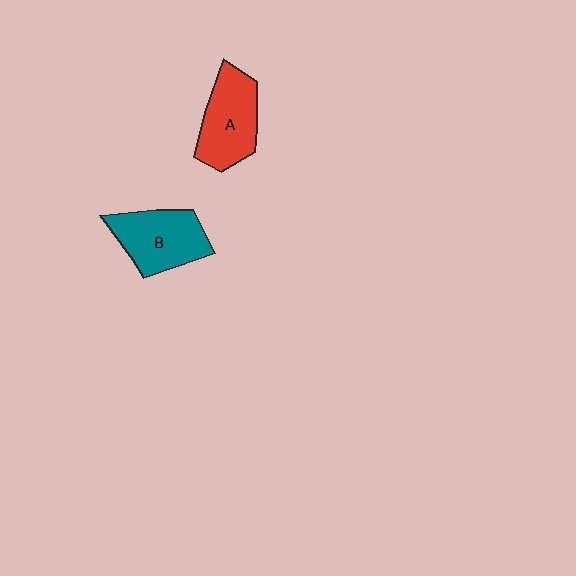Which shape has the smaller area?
Shape A (red).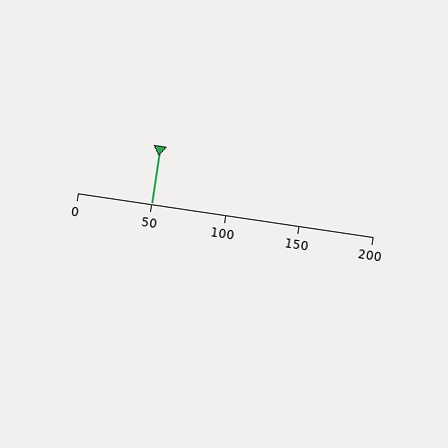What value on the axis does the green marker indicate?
The marker indicates approximately 50.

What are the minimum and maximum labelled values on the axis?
The axis runs from 0 to 200.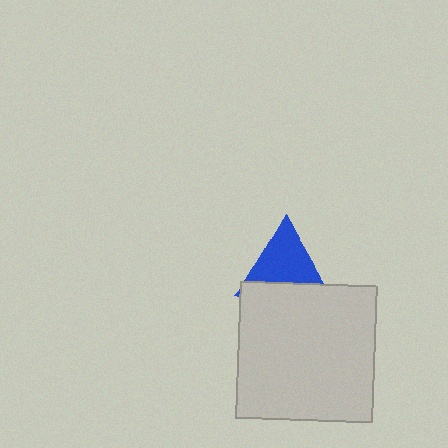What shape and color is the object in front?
The object in front is a light gray square.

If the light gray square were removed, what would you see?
You would see the complete blue triangle.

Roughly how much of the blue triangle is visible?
Most of it is visible (roughly 66%).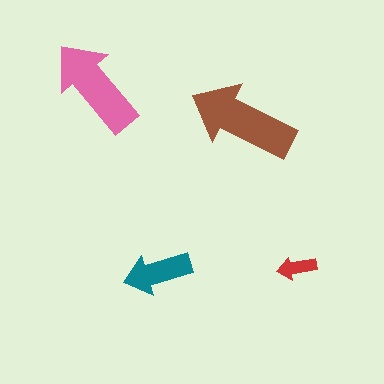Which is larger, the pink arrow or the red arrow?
The pink one.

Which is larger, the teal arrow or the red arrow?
The teal one.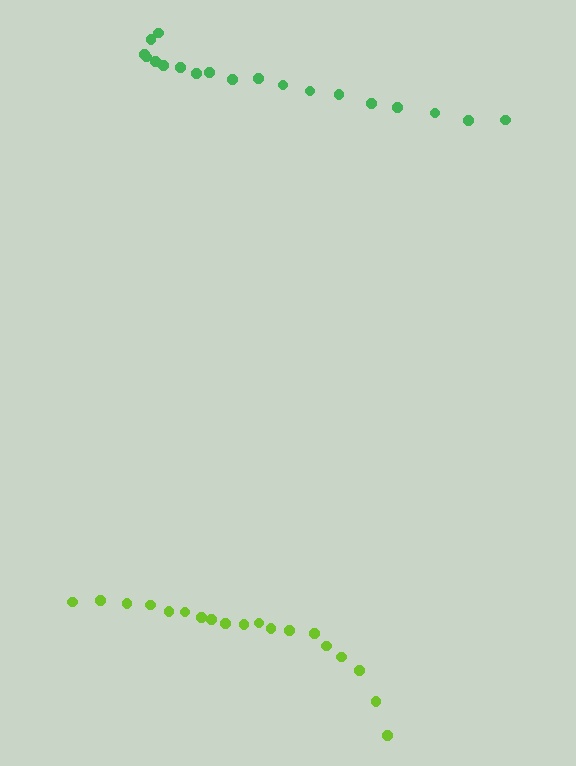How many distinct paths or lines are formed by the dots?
There are 2 distinct paths.